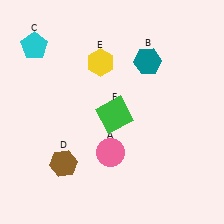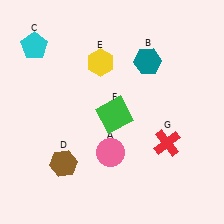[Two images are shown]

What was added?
A red cross (G) was added in Image 2.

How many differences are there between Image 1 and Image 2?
There is 1 difference between the two images.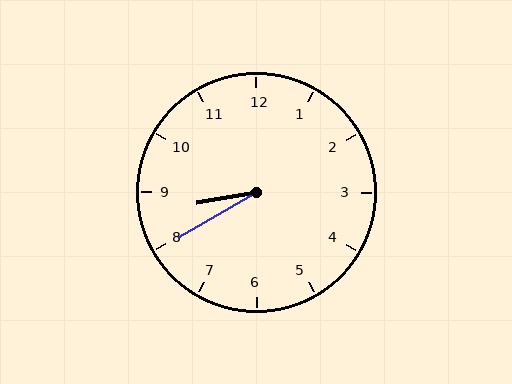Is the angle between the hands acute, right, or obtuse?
It is acute.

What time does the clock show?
8:40.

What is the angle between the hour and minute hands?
Approximately 20 degrees.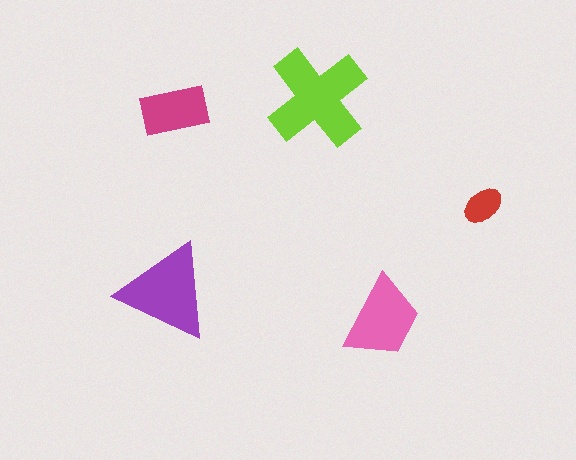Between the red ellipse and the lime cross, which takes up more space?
The lime cross.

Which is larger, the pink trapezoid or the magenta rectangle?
The pink trapezoid.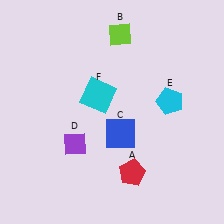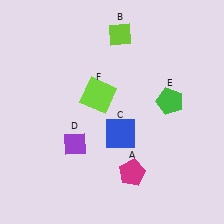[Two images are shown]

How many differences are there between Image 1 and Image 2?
There are 3 differences between the two images.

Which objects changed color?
A changed from red to magenta. E changed from cyan to green. F changed from cyan to lime.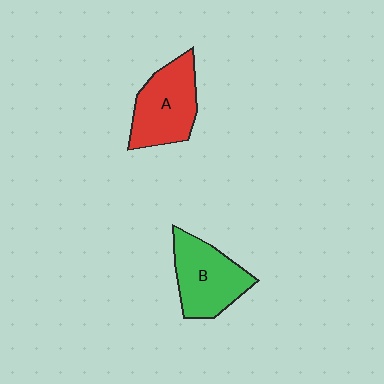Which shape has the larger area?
Shape A (red).